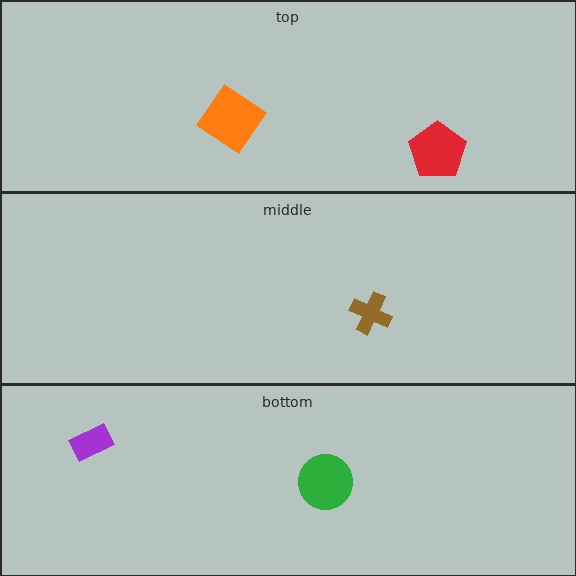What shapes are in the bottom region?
The purple rectangle, the green circle.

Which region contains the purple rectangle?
The bottom region.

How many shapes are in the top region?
2.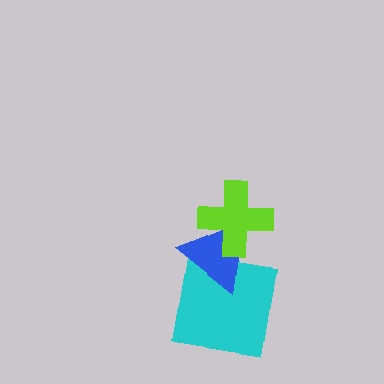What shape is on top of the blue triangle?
The lime cross is on top of the blue triangle.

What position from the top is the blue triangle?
The blue triangle is 2nd from the top.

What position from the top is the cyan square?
The cyan square is 3rd from the top.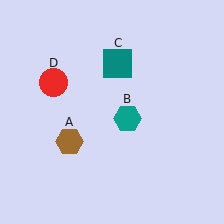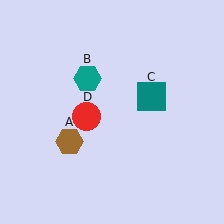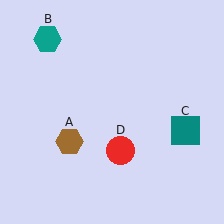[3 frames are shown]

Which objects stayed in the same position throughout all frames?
Brown hexagon (object A) remained stationary.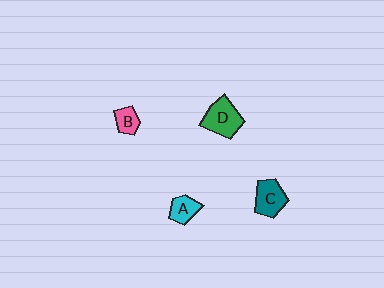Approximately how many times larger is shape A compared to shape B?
Approximately 1.2 times.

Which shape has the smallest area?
Shape B (pink).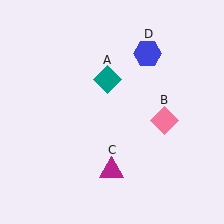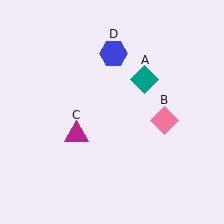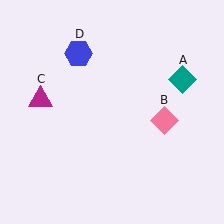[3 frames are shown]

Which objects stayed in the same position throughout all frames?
Pink diamond (object B) remained stationary.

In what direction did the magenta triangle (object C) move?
The magenta triangle (object C) moved up and to the left.